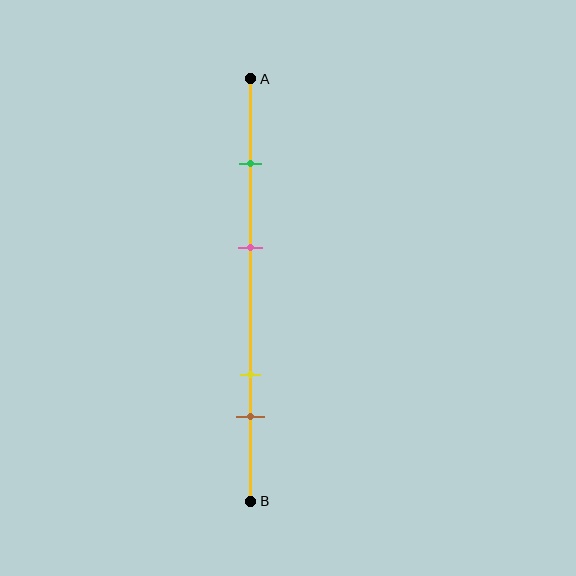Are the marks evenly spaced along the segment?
No, the marks are not evenly spaced.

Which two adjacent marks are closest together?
The yellow and brown marks are the closest adjacent pair.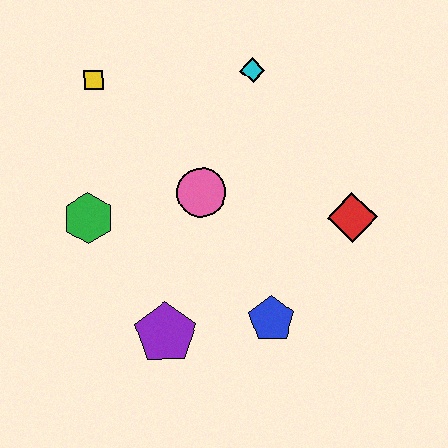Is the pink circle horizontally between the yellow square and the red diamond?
Yes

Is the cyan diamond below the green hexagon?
No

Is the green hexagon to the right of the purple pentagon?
No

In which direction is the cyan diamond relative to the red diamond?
The cyan diamond is above the red diamond.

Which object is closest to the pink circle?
The green hexagon is closest to the pink circle.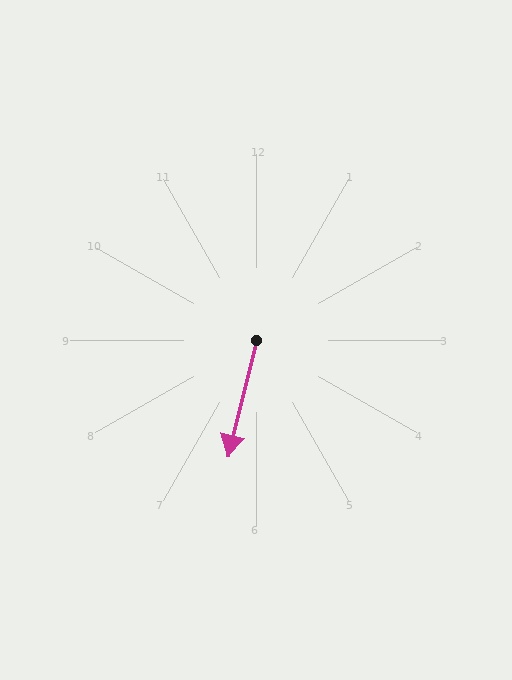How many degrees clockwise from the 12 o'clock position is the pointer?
Approximately 194 degrees.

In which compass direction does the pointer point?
South.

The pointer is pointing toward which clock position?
Roughly 6 o'clock.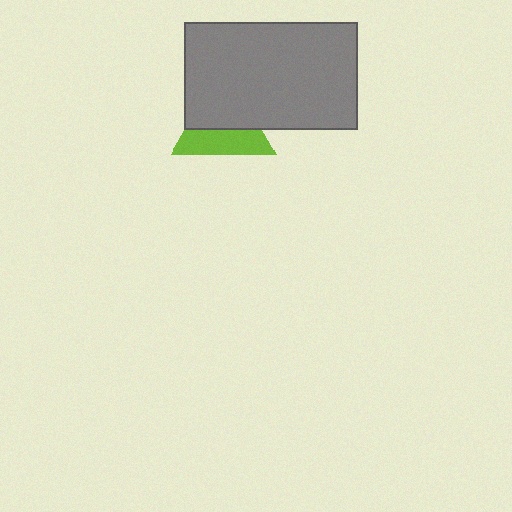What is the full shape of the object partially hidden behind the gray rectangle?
The partially hidden object is a lime triangle.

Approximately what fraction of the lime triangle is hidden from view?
Roughly 52% of the lime triangle is hidden behind the gray rectangle.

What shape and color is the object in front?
The object in front is a gray rectangle.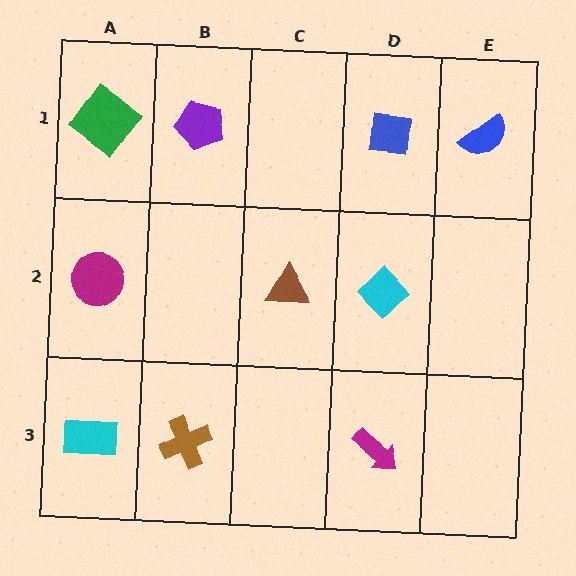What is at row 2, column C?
A brown triangle.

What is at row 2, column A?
A magenta circle.